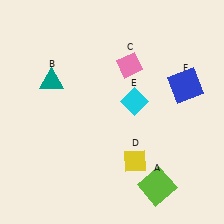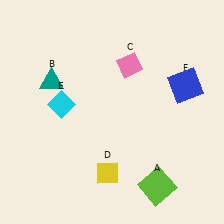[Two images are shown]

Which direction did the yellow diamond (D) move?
The yellow diamond (D) moved left.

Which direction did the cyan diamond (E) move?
The cyan diamond (E) moved left.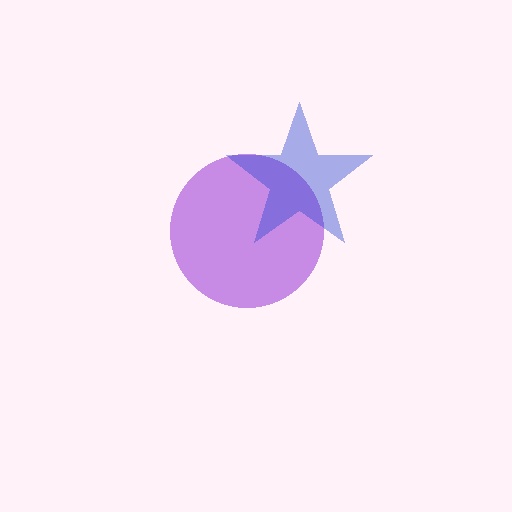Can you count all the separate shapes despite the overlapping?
Yes, there are 2 separate shapes.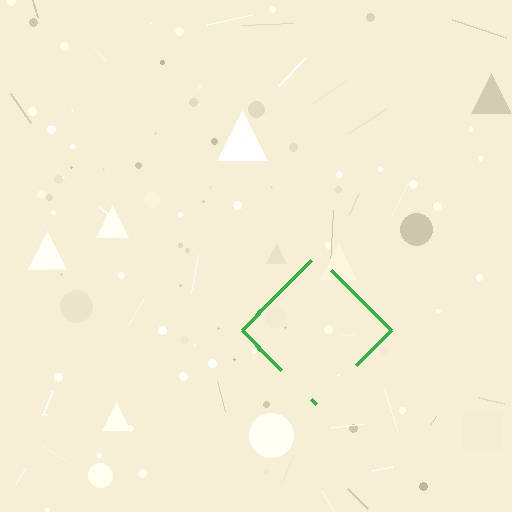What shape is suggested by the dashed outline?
The dashed outline suggests a diamond.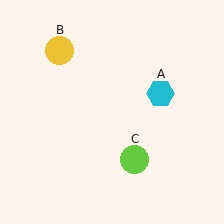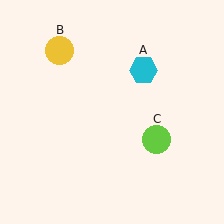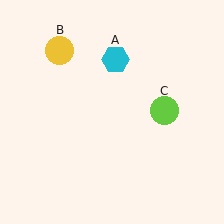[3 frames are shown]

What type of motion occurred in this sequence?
The cyan hexagon (object A), lime circle (object C) rotated counterclockwise around the center of the scene.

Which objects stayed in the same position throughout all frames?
Yellow circle (object B) remained stationary.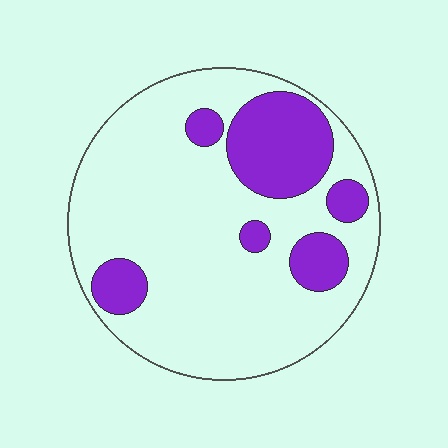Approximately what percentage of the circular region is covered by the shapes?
Approximately 25%.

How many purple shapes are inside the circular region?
6.